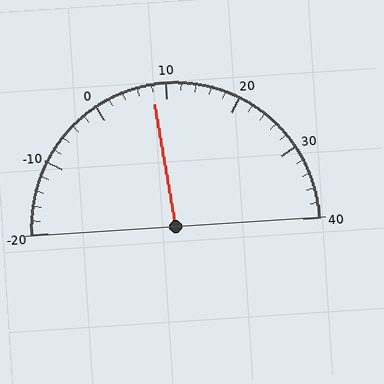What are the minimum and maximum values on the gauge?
The gauge ranges from -20 to 40.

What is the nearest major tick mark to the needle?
The nearest major tick mark is 10.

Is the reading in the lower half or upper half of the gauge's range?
The reading is in the lower half of the range (-20 to 40).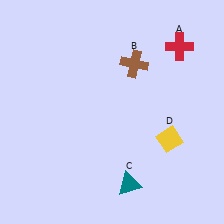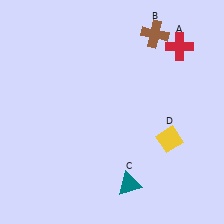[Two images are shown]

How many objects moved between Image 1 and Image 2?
1 object moved between the two images.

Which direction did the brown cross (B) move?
The brown cross (B) moved up.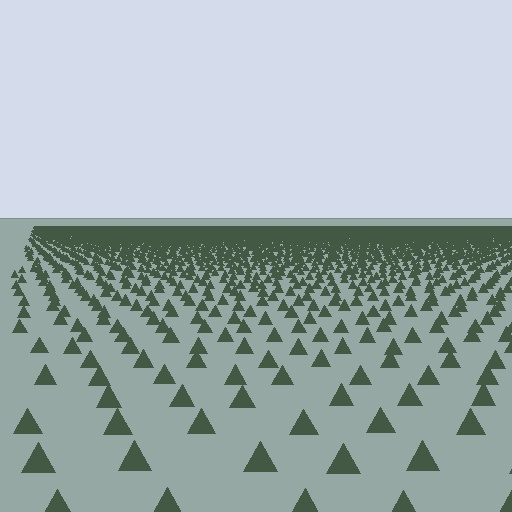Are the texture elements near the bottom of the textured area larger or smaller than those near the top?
Larger. Near the bottom, elements are closer to the viewer and appear at a bigger on-screen size.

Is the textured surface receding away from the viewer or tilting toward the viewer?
The surface is receding away from the viewer. Texture elements get smaller and denser toward the top.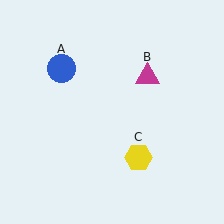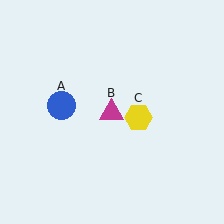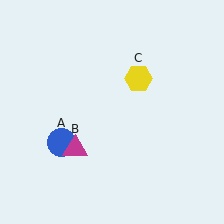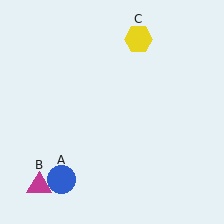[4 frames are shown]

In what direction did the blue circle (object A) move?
The blue circle (object A) moved down.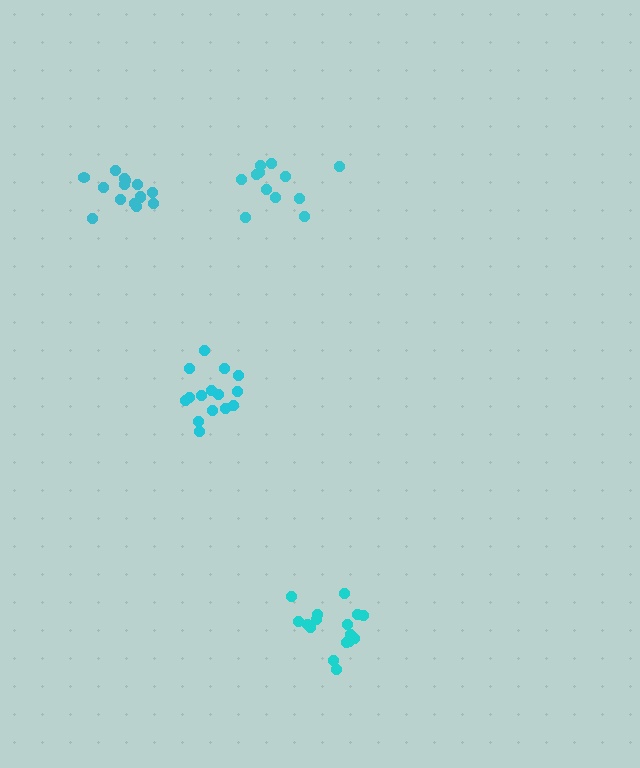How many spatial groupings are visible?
There are 4 spatial groupings.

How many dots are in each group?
Group 1: 12 dots, Group 2: 15 dots, Group 3: 15 dots, Group 4: 17 dots (59 total).